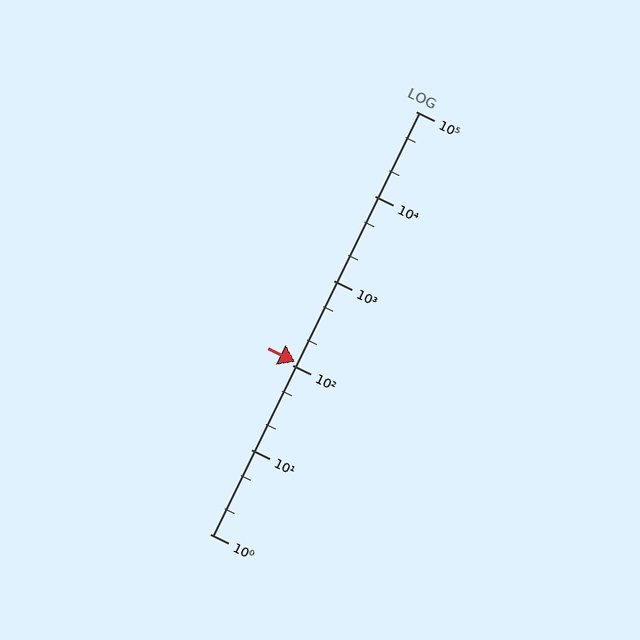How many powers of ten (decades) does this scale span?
The scale spans 5 decades, from 1 to 100000.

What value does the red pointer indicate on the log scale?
The pointer indicates approximately 110.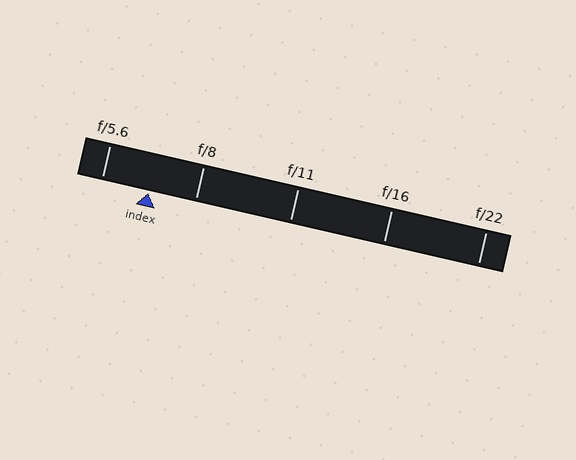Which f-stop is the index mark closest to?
The index mark is closest to f/8.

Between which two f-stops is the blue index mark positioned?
The index mark is between f/5.6 and f/8.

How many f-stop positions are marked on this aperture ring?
There are 5 f-stop positions marked.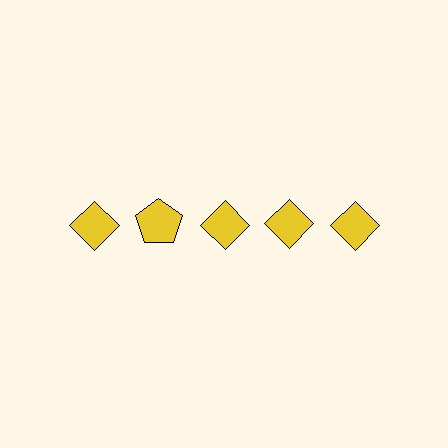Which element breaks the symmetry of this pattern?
The yellow pentagon in the top row, second from left column breaks the symmetry. All other shapes are yellow diamonds.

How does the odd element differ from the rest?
It has a different shape: pentagon instead of diamond.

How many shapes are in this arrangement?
There are 5 shapes arranged in a grid pattern.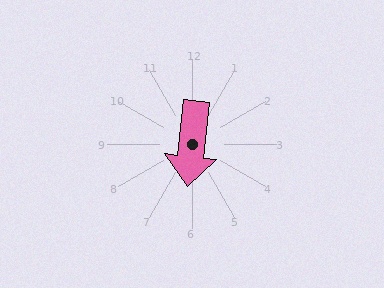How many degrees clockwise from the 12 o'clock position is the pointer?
Approximately 186 degrees.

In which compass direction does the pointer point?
South.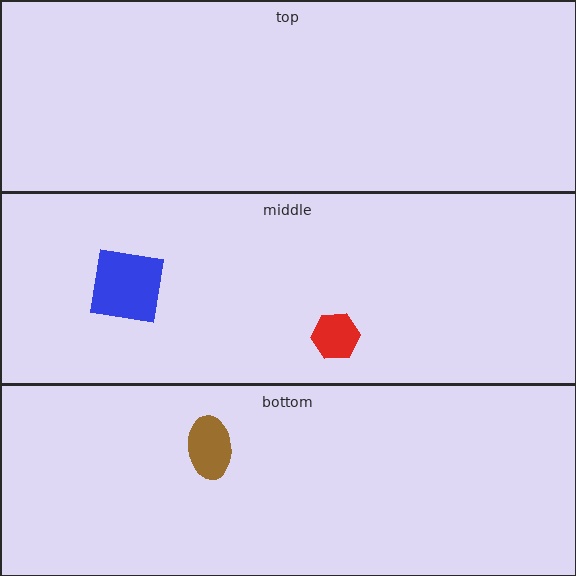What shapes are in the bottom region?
The brown ellipse.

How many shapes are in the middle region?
2.